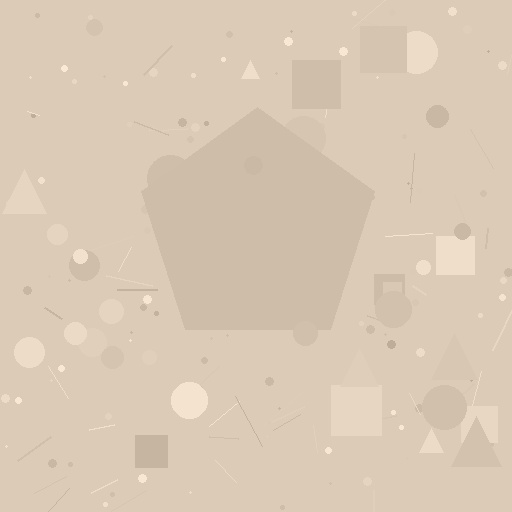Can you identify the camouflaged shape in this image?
The camouflaged shape is a pentagon.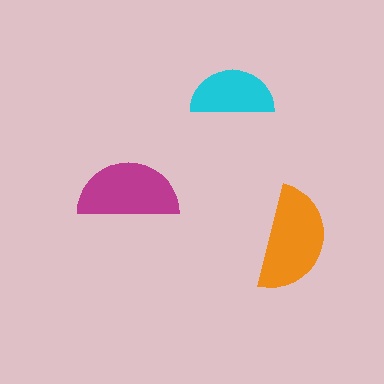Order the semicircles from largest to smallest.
the orange one, the magenta one, the cyan one.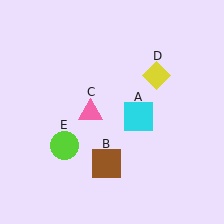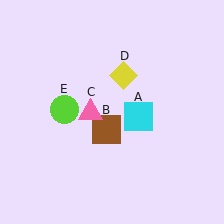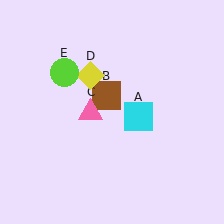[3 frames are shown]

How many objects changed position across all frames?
3 objects changed position: brown square (object B), yellow diamond (object D), lime circle (object E).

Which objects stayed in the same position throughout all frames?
Cyan square (object A) and pink triangle (object C) remained stationary.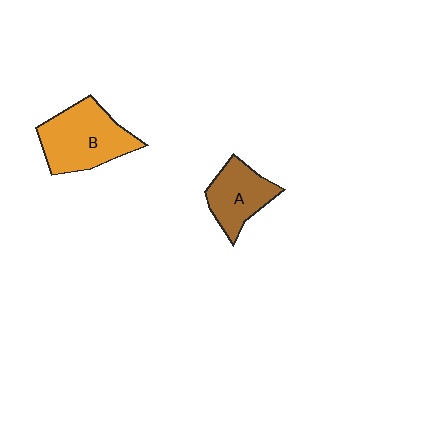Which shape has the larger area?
Shape B (orange).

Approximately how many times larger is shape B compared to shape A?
Approximately 1.4 times.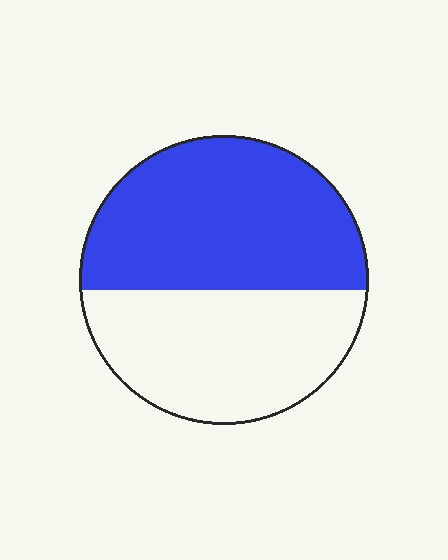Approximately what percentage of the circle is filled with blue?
Approximately 55%.